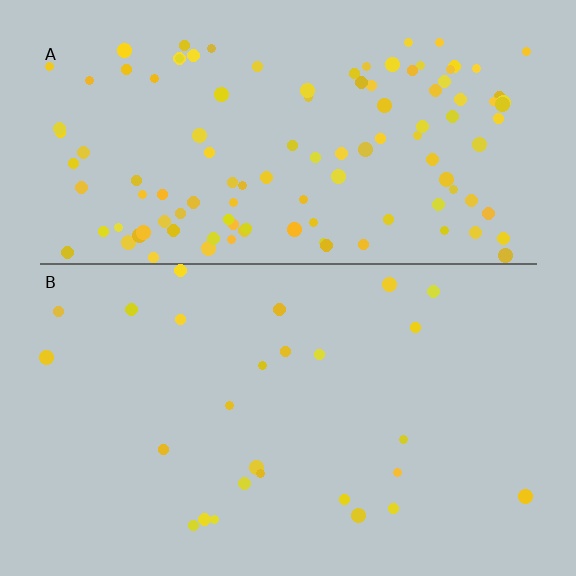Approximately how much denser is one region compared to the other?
Approximately 4.5× — region A over region B.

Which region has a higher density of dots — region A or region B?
A (the top).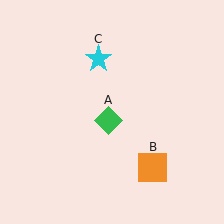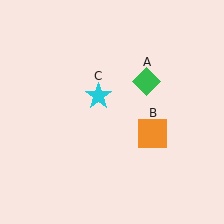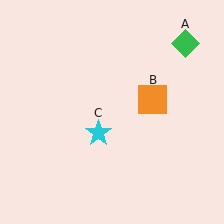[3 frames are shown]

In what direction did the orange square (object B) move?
The orange square (object B) moved up.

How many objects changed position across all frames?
3 objects changed position: green diamond (object A), orange square (object B), cyan star (object C).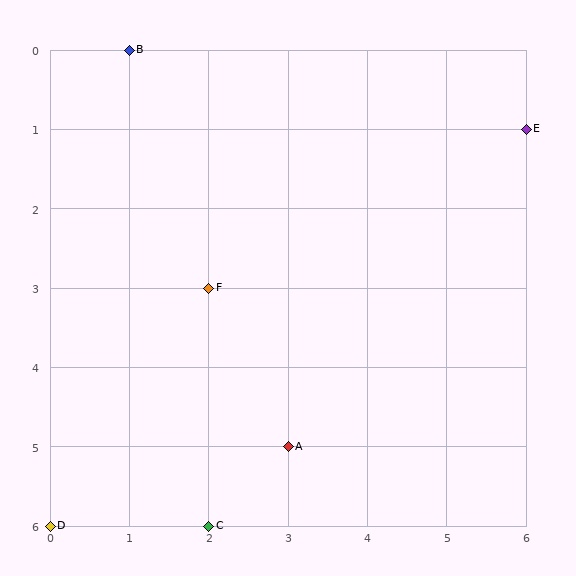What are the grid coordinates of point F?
Point F is at grid coordinates (2, 3).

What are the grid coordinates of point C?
Point C is at grid coordinates (2, 6).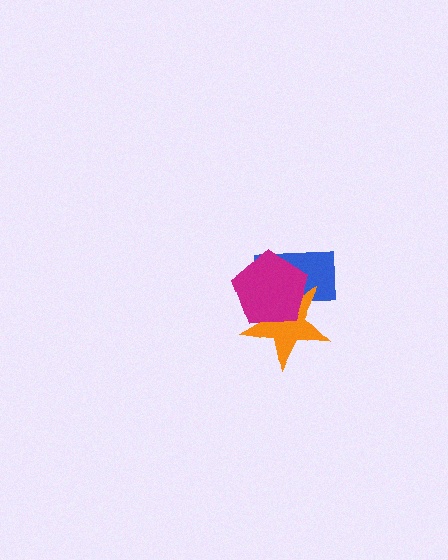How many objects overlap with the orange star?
2 objects overlap with the orange star.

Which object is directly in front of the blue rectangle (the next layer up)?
The orange star is directly in front of the blue rectangle.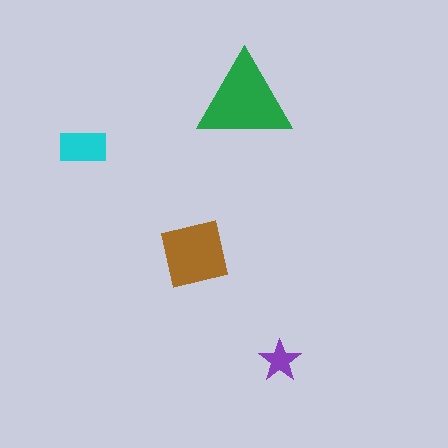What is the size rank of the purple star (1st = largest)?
4th.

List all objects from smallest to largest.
The purple star, the cyan rectangle, the brown square, the green triangle.